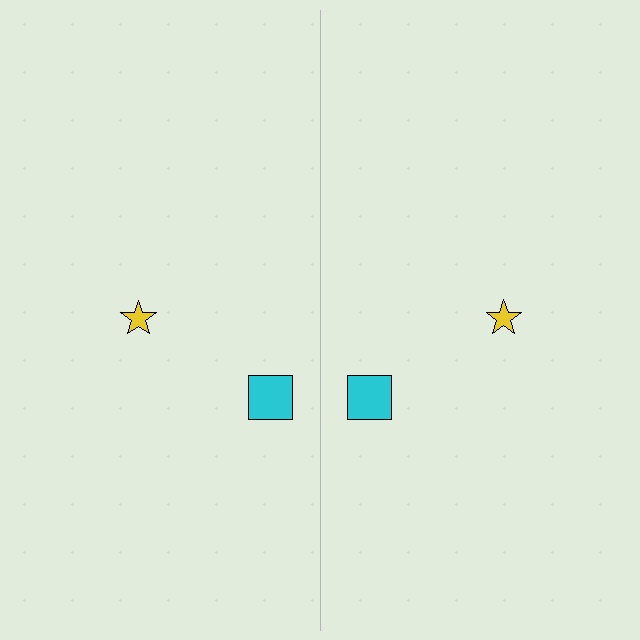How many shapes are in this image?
There are 4 shapes in this image.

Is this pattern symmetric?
Yes, this pattern has bilateral (reflection) symmetry.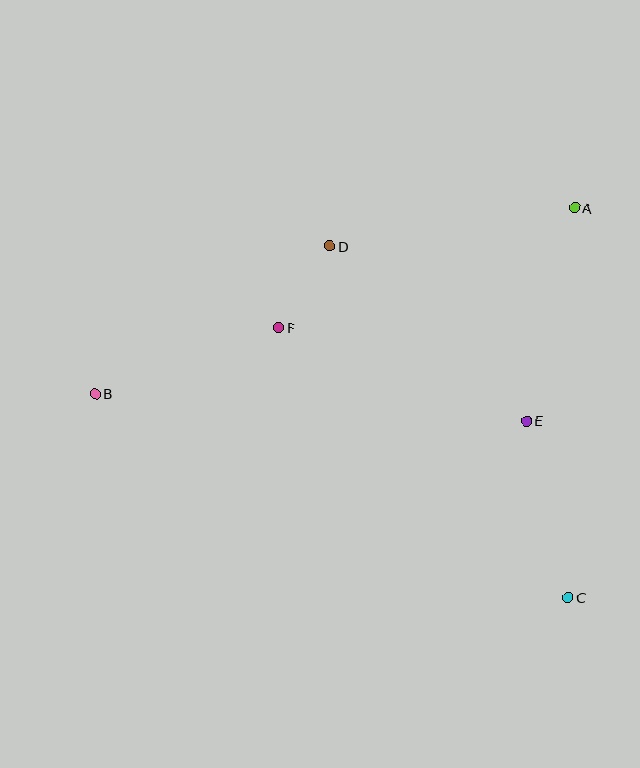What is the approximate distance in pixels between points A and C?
The distance between A and C is approximately 390 pixels.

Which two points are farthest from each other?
Points B and C are farthest from each other.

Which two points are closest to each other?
Points D and F are closest to each other.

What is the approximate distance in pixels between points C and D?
The distance between C and D is approximately 424 pixels.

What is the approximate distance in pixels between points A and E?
The distance between A and E is approximately 219 pixels.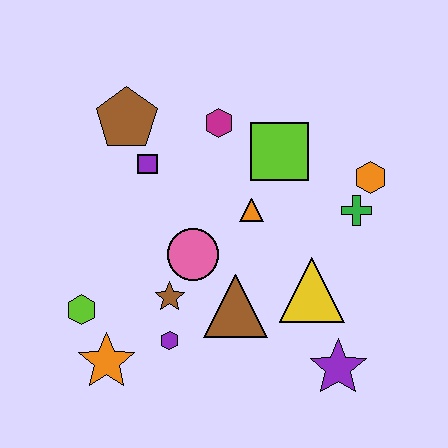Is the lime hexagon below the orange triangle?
Yes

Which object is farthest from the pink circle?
The orange hexagon is farthest from the pink circle.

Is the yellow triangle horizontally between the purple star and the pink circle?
Yes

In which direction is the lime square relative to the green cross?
The lime square is to the left of the green cross.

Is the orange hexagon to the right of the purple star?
Yes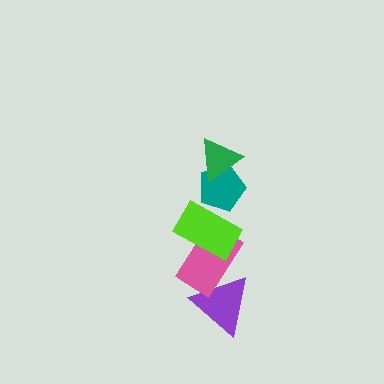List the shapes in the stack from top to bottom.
From top to bottom: the green triangle, the teal pentagon, the lime rectangle, the pink rectangle, the purple triangle.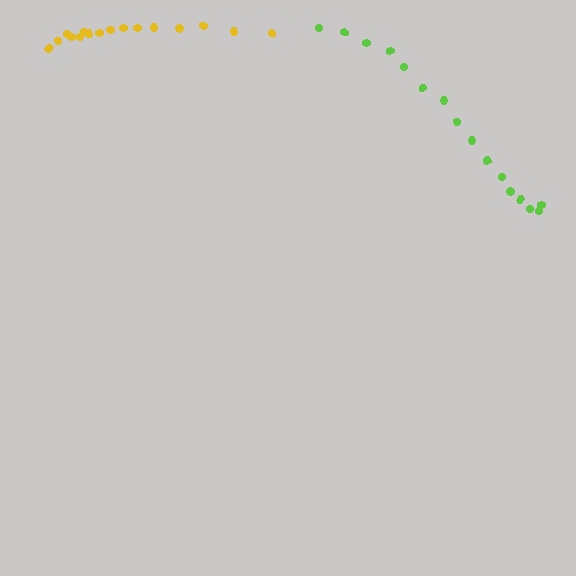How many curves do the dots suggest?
There are 2 distinct paths.